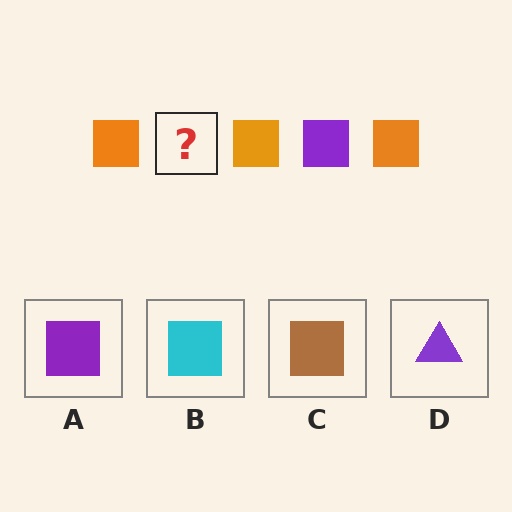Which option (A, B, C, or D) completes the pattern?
A.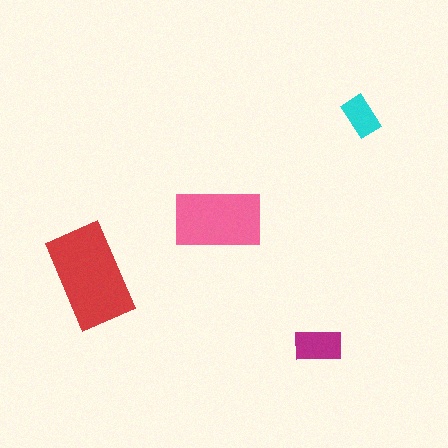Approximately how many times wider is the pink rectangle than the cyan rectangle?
About 2 times wider.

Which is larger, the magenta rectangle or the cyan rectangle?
The magenta one.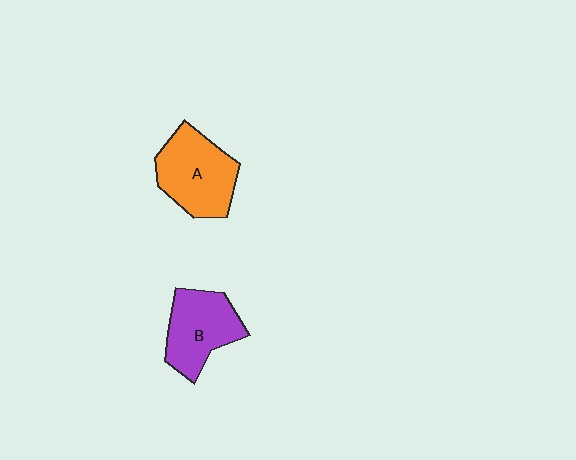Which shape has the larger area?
Shape A (orange).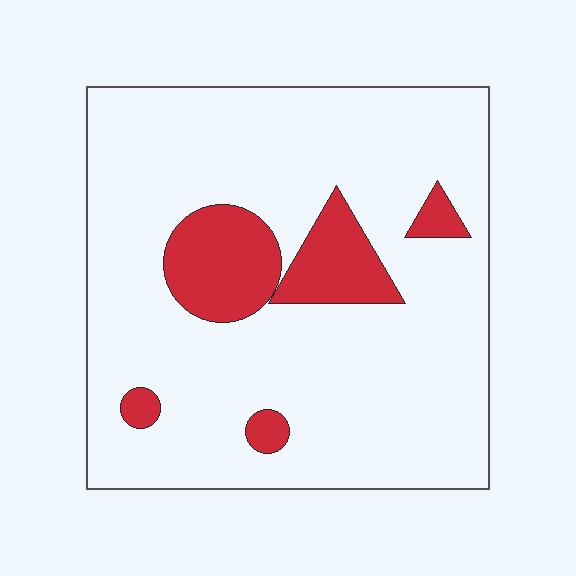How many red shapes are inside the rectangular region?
5.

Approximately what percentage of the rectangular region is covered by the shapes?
Approximately 15%.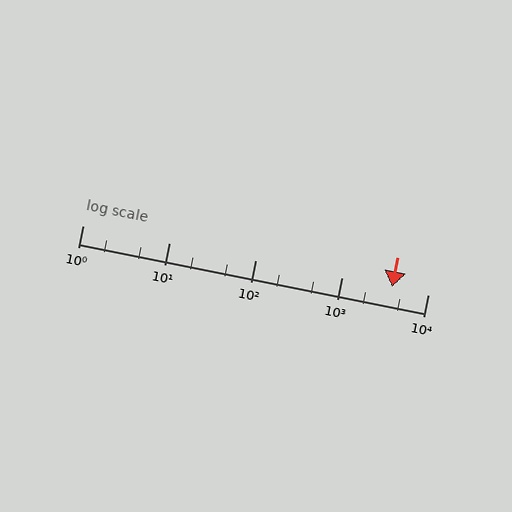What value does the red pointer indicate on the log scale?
The pointer indicates approximately 3800.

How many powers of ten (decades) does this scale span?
The scale spans 4 decades, from 1 to 10000.